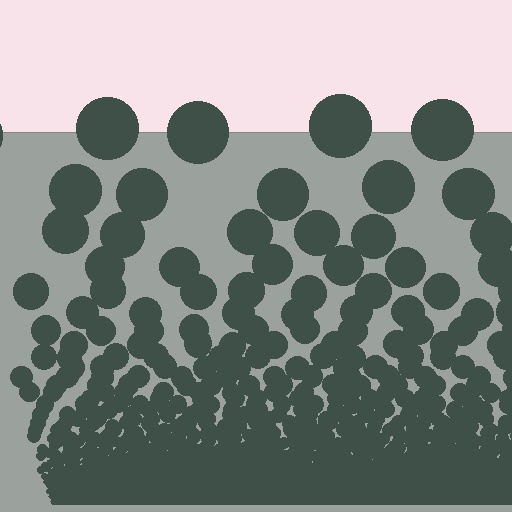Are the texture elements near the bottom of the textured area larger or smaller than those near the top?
Smaller. The gradient is inverted — elements near the bottom are smaller and denser.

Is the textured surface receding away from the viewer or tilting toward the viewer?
The surface appears to tilt toward the viewer. Texture elements get larger and sparser toward the top.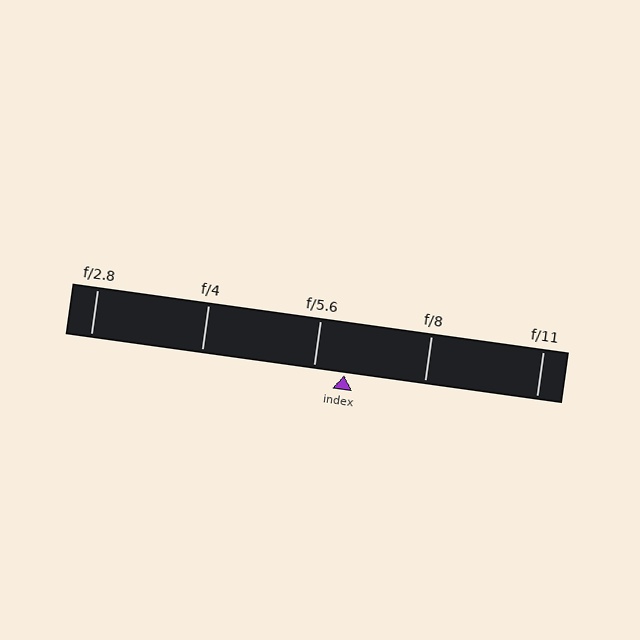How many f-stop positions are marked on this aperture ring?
There are 5 f-stop positions marked.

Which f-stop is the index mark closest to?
The index mark is closest to f/5.6.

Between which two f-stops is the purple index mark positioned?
The index mark is between f/5.6 and f/8.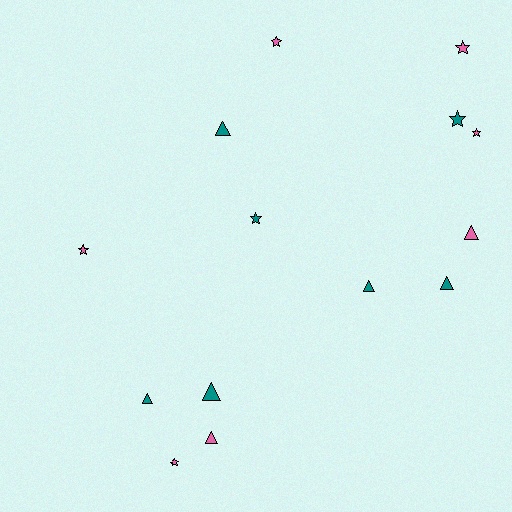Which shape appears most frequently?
Triangle, with 7 objects.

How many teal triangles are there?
There are 5 teal triangles.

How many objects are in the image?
There are 14 objects.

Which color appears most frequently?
Pink, with 7 objects.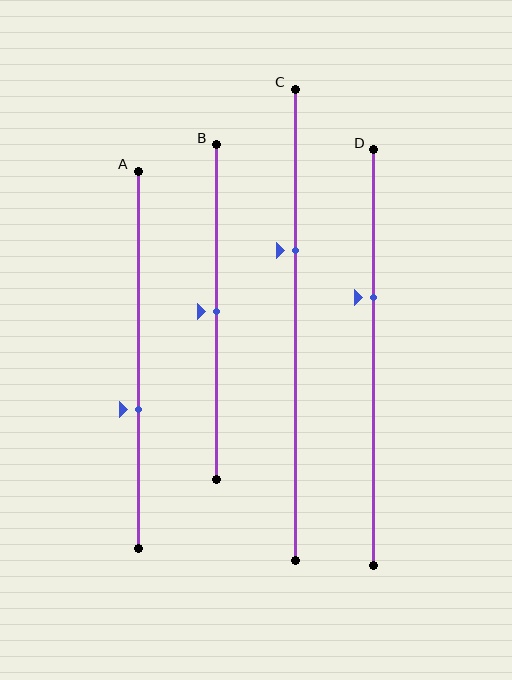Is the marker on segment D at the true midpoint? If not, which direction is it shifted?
No, the marker on segment D is shifted upward by about 15% of the segment length.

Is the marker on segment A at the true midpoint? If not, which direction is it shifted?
No, the marker on segment A is shifted downward by about 13% of the segment length.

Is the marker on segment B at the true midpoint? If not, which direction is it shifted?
Yes, the marker on segment B is at the true midpoint.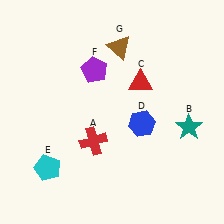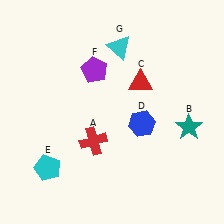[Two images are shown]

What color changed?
The triangle (G) changed from brown in Image 1 to cyan in Image 2.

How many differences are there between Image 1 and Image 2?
There is 1 difference between the two images.